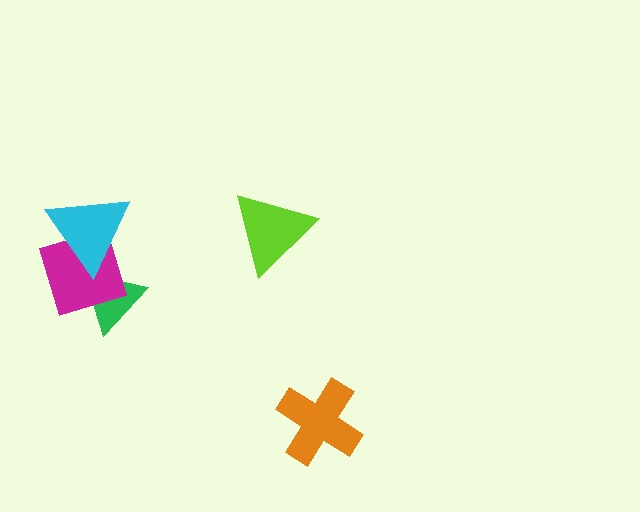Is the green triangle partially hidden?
Yes, it is partially covered by another shape.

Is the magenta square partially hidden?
Yes, it is partially covered by another shape.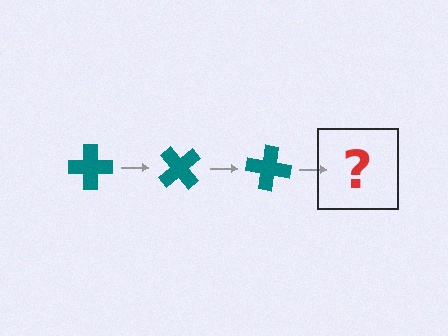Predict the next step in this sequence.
The next step is a teal cross rotated 150 degrees.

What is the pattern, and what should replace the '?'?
The pattern is that the cross rotates 50 degrees each step. The '?' should be a teal cross rotated 150 degrees.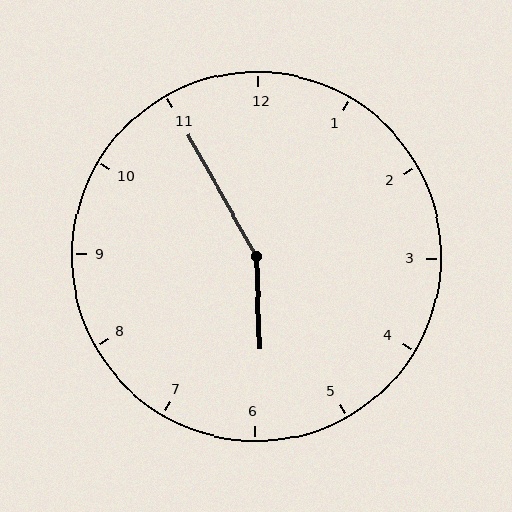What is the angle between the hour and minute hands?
Approximately 152 degrees.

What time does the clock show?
5:55.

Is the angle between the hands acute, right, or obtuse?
It is obtuse.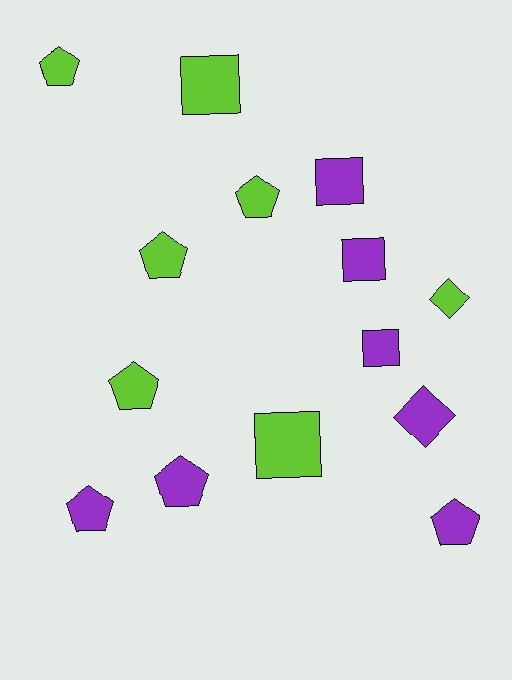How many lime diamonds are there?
There is 1 lime diamond.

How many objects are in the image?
There are 14 objects.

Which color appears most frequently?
Lime, with 7 objects.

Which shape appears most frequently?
Pentagon, with 7 objects.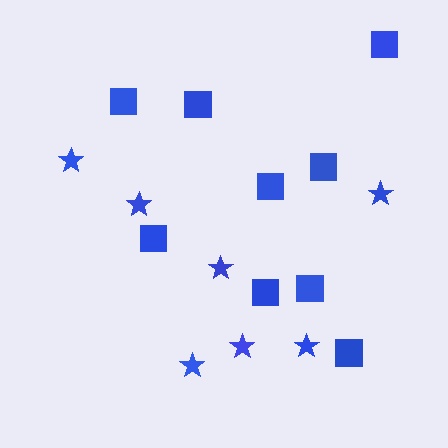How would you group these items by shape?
There are 2 groups: one group of squares (9) and one group of stars (7).